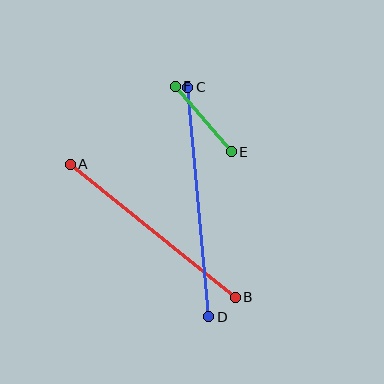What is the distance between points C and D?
The distance is approximately 230 pixels.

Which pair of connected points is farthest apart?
Points C and D are farthest apart.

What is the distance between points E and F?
The distance is approximately 86 pixels.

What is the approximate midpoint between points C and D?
The midpoint is at approximately (198, 202) pixels.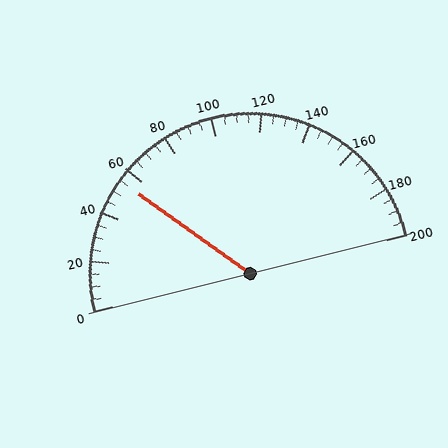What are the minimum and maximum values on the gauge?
The gauge ranges from 0 to 200.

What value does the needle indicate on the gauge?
The needle indicates approximately 55.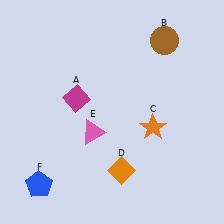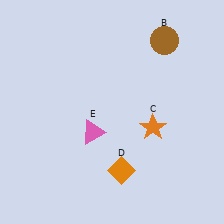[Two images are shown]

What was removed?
The magenta diamond (A), the blue pentagon (F) were removed in Image 2.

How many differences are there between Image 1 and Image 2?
There are 2 differences between the two images.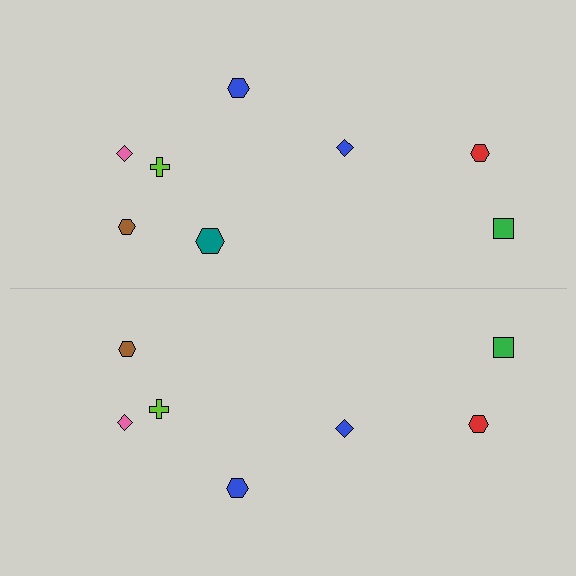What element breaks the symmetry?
A teal hexagon is missing from the bottom side.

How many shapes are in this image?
There are 15 shapes in this image.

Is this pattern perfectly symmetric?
No, the pattern is not perfectly symmetric. A teal hexagon is missing from the bottom side.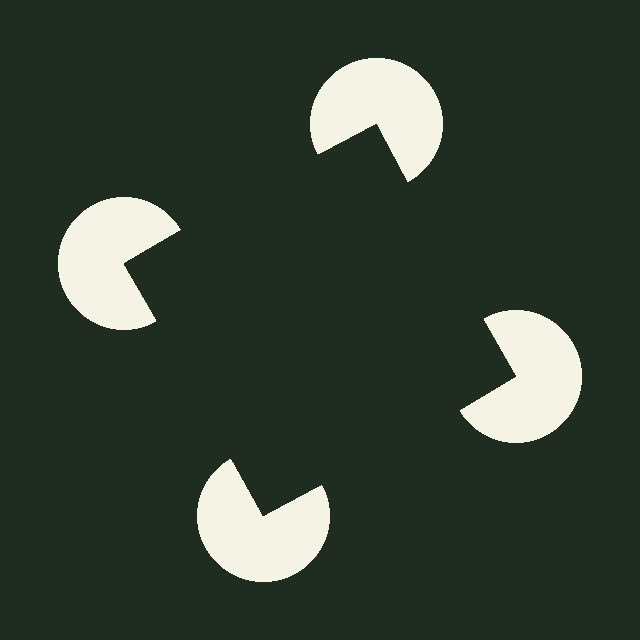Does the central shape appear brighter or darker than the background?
It typically appears slightly darker than the background, even though no actual brightness change is drawn.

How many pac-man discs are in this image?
There are 4 — one at each vertex of the illusory square.